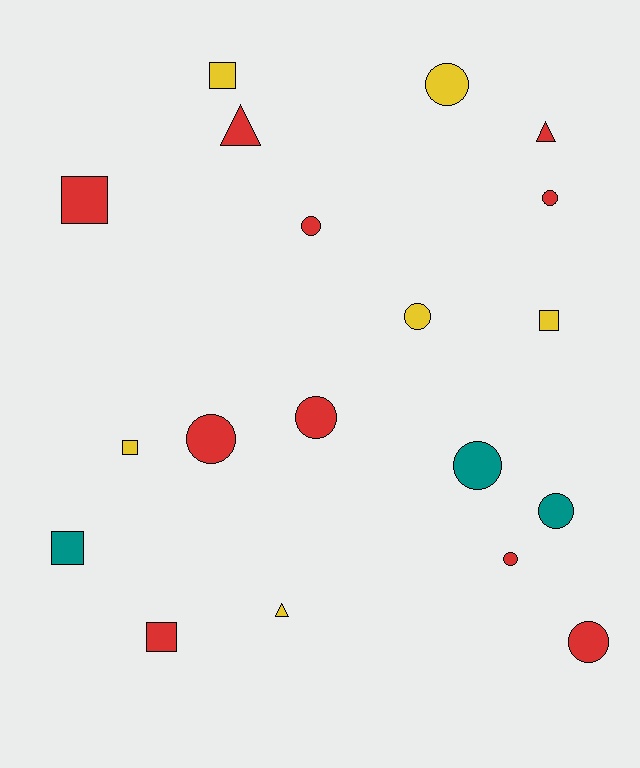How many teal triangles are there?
There are no teal triangles.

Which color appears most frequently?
Red, with 10 objects.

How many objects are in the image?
There are 19 objects.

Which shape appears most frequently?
Circle, with 10 objects.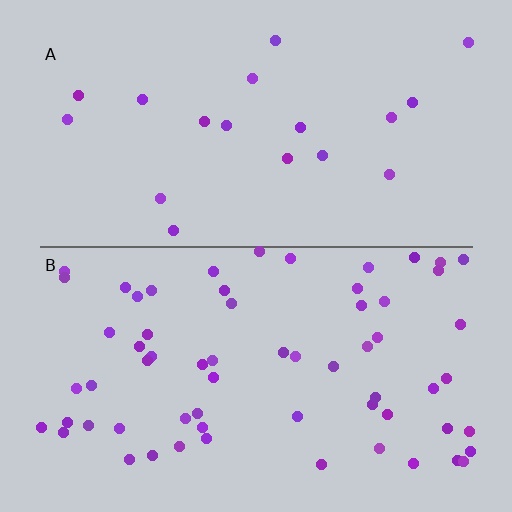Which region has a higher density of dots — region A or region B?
B (the bottom).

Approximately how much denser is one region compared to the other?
Approximately 3.4× — region B over region A.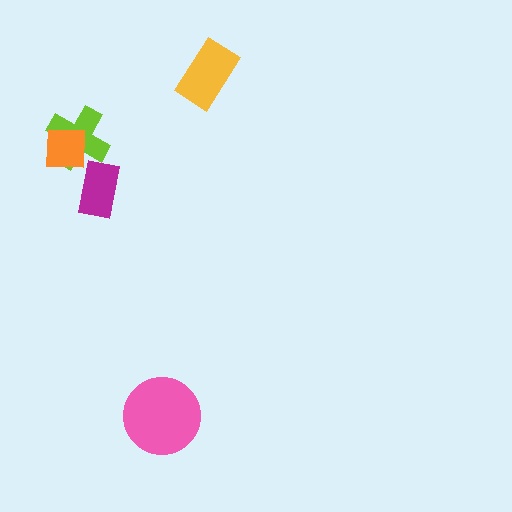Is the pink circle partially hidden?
No, no other shape covers it.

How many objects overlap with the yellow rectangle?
0 objects overlap with the yellow rectangle.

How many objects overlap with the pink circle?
0 objects overlap with the pink circle.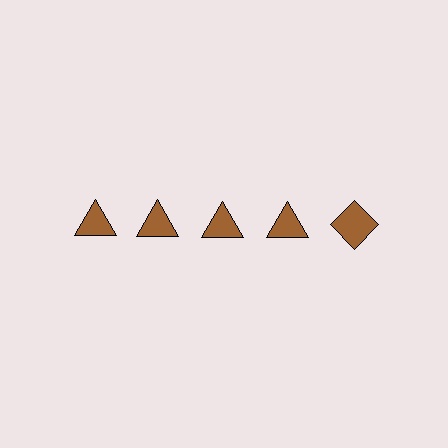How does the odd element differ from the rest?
It has a different shape: diamond instead of triangle.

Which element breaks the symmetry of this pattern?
The brown diamond in the top row, rightmost column breaks the symmetry. All other shapes are brown triangles.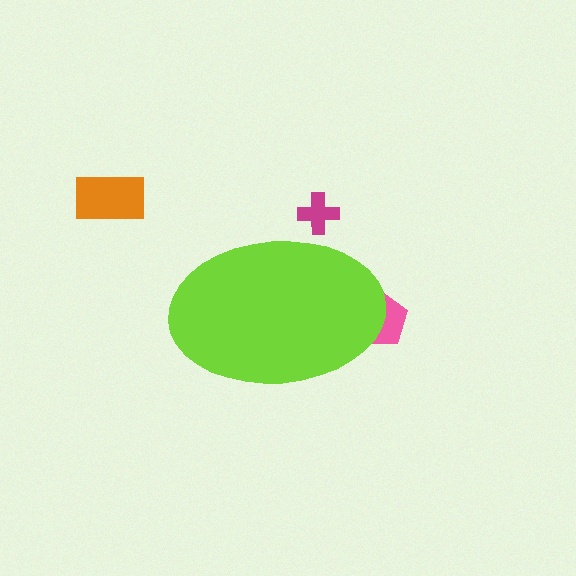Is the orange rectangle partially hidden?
No, the orange rectangle is fully visible.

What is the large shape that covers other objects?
A lime ellipse.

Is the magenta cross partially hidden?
Yes, the magenta cross is partially hidden behind the lime ellipse.